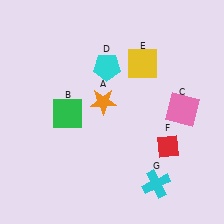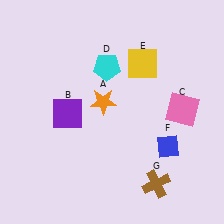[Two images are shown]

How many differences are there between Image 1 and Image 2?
There are 3 differences between the two images.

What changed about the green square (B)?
In Image 1, B is green. In Image 2, it changed to purple.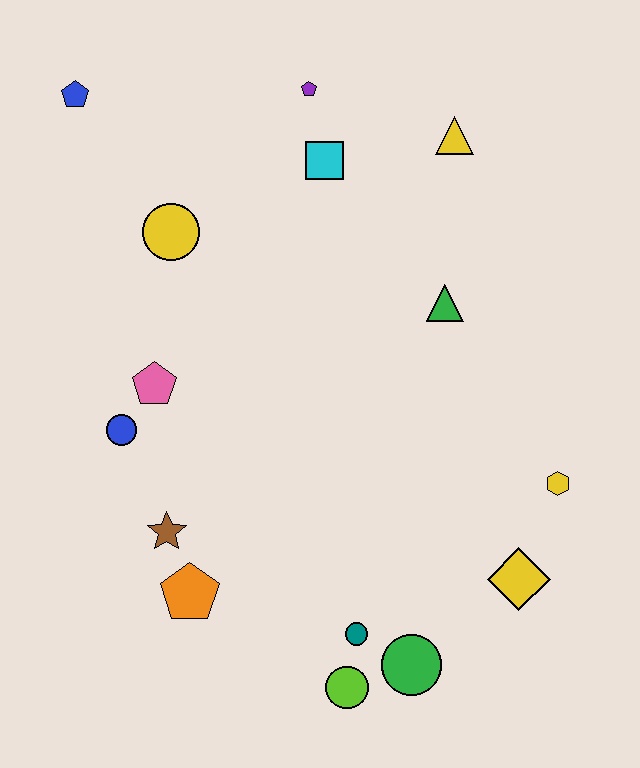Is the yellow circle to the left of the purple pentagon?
Yes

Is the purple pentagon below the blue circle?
No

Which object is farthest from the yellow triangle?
The lime circle is farthest from the yellow triangle.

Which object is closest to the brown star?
The orange pentagon is closest to the brown star.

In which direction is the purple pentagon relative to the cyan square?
The purple pentagon is above the cyan square.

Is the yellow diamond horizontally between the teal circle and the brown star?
No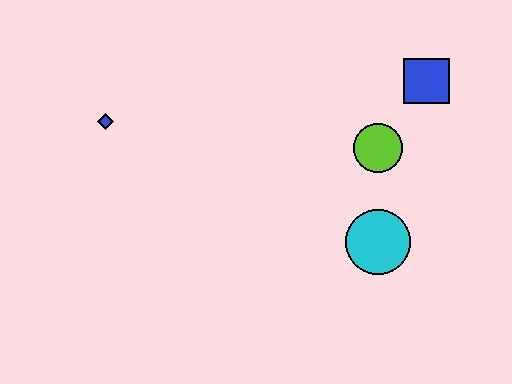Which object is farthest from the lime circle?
The blue diamond is farthest from the lime circle.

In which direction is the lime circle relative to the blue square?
The lime circle is below the blue square.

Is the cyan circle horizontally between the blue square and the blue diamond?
Yes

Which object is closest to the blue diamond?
The lime circle is closest to the blue diamond.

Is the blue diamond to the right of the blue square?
No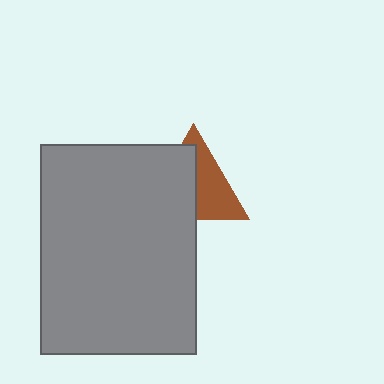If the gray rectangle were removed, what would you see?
You would see the complete brown triangle.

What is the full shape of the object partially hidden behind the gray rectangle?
The partially hidden object is a brown triangle.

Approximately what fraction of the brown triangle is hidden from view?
Roughly 53% of the brown triangle is hidden behind the gray rectangle.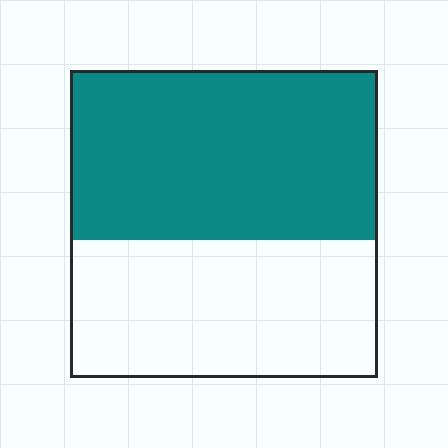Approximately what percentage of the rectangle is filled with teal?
Approximately 55%.